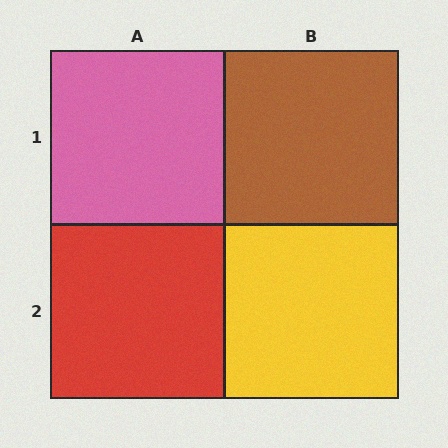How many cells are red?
1 cell is red.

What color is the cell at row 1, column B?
Brown.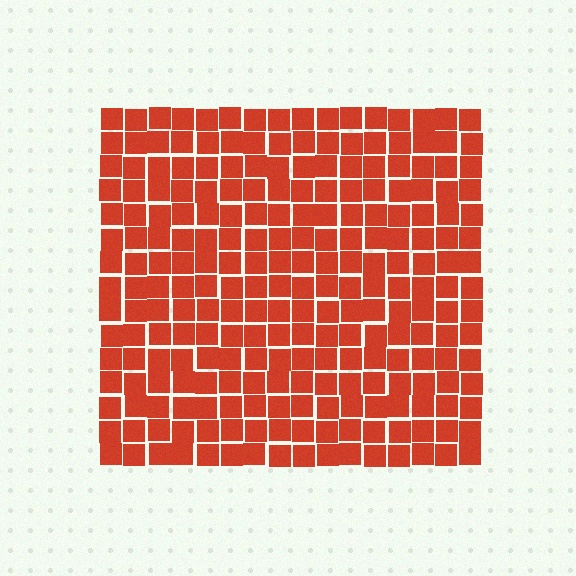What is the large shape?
The large shape is a square.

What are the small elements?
The small elements are squares.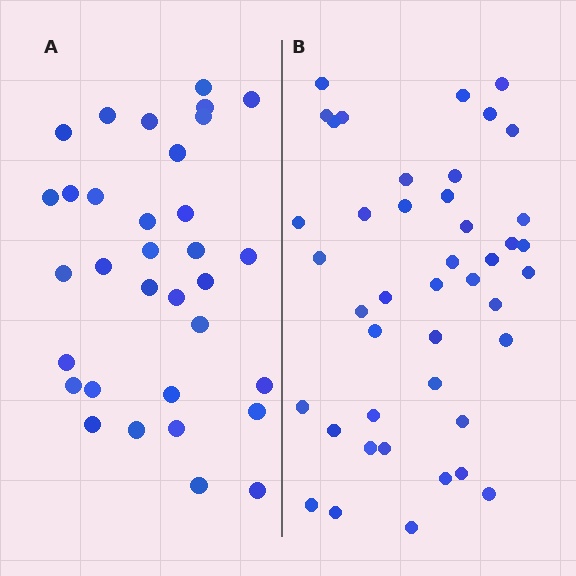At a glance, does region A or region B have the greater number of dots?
Region B (the right region) has more dots.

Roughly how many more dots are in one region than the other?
Region B has roughly 10 or so more dots than region A.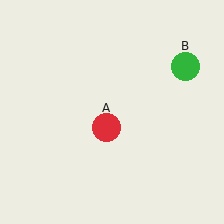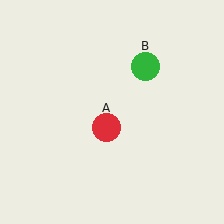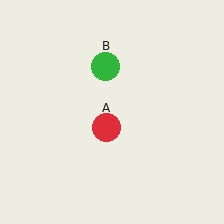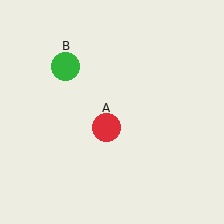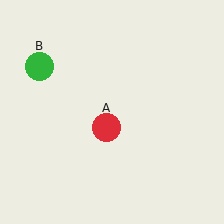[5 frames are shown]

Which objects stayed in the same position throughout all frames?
Red circle (object A) remained stationary.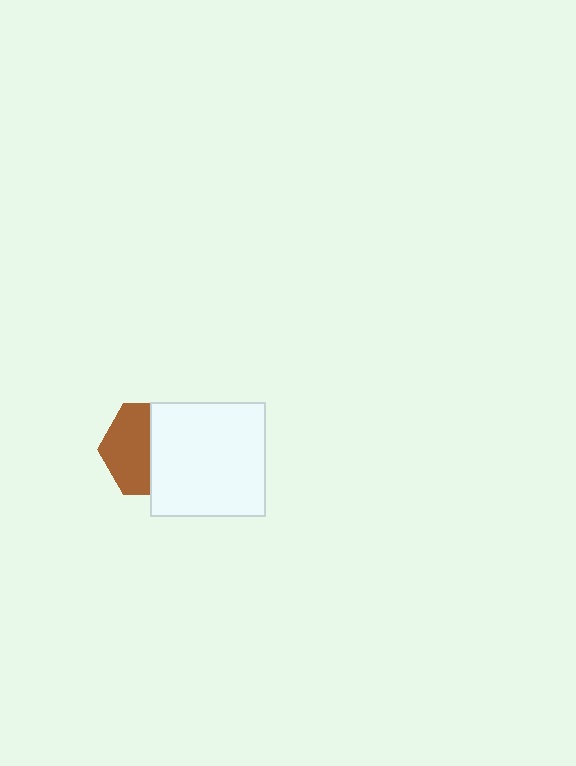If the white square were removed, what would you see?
You would see the complete brown hexagon.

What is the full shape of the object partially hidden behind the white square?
The partially hidden object is a brown hexagon.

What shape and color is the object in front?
The object in front is a white square.